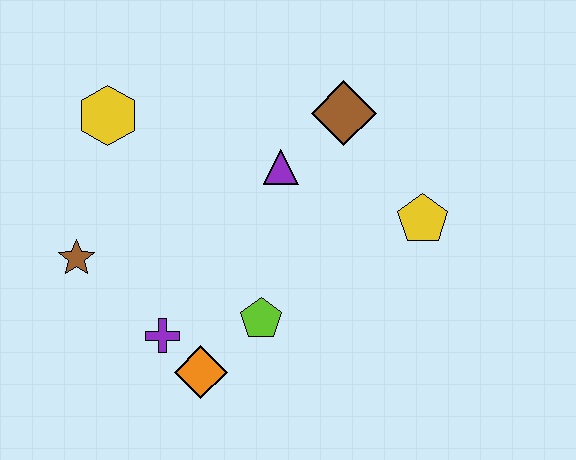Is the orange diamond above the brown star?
No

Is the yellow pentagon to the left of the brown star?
No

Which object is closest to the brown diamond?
The purple triangle is closest to the brown diamond.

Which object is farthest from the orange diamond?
The brown diamond is farthest from the orange diamond.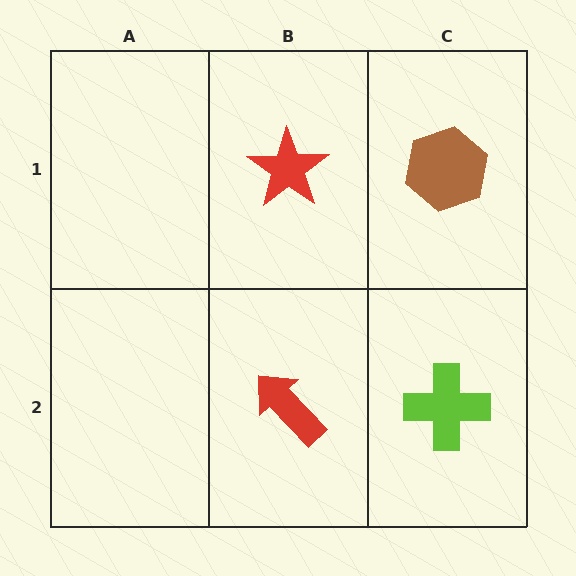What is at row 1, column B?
A red star.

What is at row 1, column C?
A brown hexagon.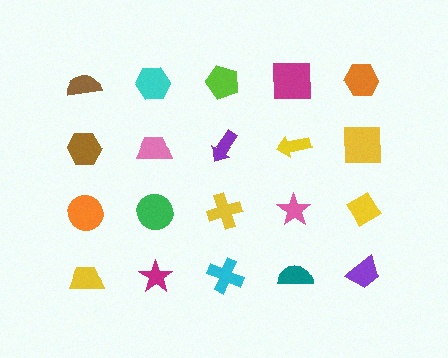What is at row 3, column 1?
An orange circle.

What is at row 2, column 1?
A brown hexagon.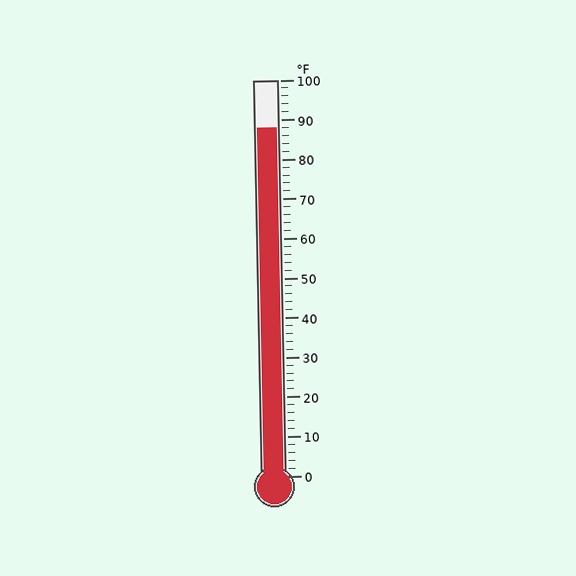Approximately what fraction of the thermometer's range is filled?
The thermometer is filled to approximately 90% of its range.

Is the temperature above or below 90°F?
The temperature is below 90°F.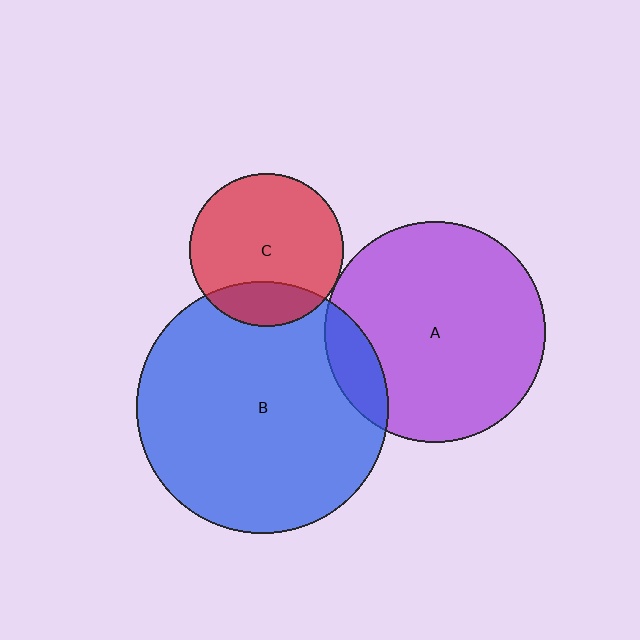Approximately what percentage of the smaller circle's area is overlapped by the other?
Approximately 20%.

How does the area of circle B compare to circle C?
Approximately 2.7 times.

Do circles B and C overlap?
Yes.